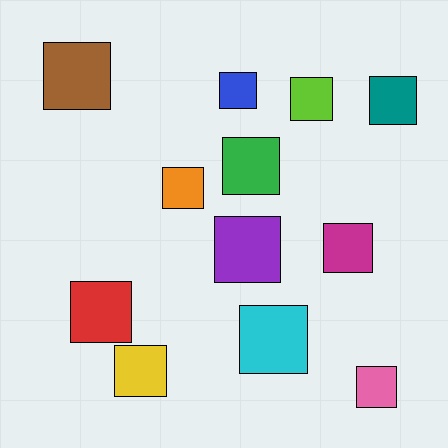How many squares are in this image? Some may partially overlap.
There are 12 squares.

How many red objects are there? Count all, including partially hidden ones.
There is 1 red object.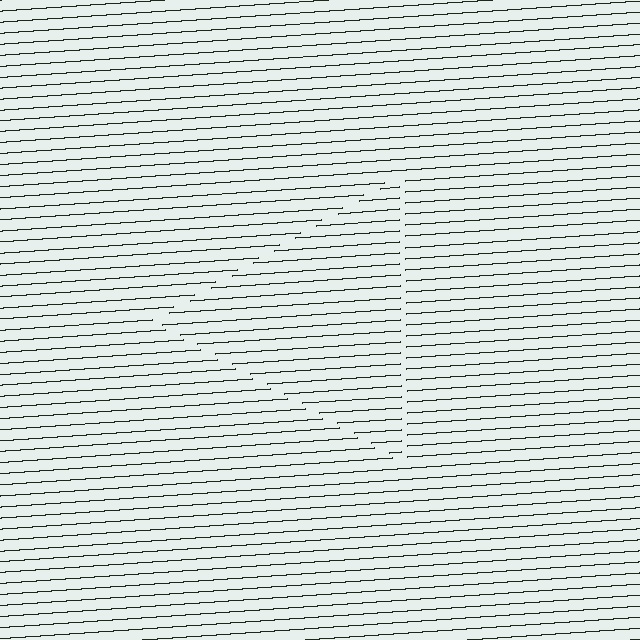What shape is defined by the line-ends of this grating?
An illusory triangle. The interior of the shape contains the same grating, shifted by half a period — the contour is defined by the phase discontinuity where line-ends from the inner and outer gratings abut.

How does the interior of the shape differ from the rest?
The interior of the shape contains the same grating, shifted by half a period — the contour is defined by the phase discontinuity where line-ends from the inner and outer gratings abut.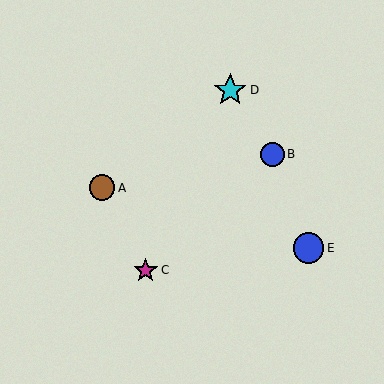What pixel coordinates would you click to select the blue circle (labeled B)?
Click at (272, 154) to select the blue circle B.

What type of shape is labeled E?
Shape E is a blue circle.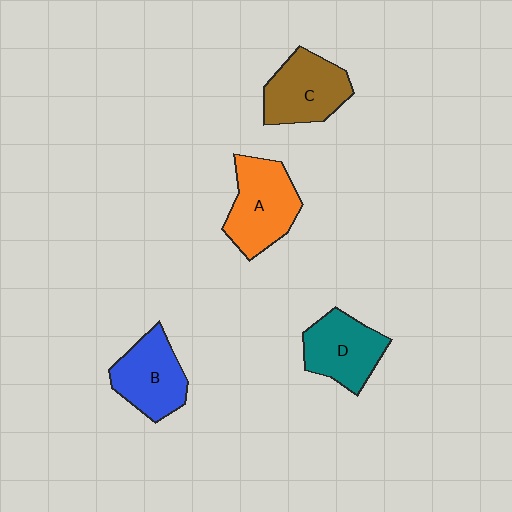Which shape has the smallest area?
Shape D (teal).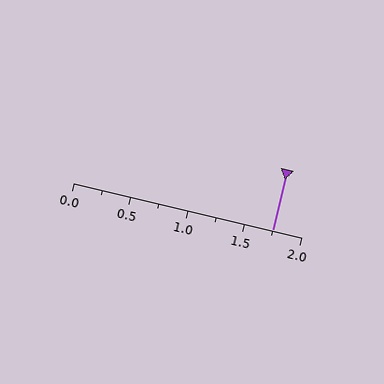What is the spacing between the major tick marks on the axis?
The major ticks are spaced 0.5 apart.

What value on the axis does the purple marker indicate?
The marker indicates approximately 1.75.